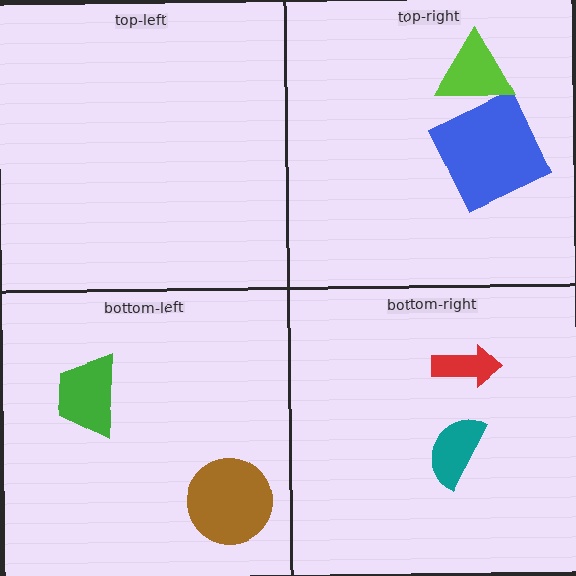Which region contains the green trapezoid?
The bottom-left region.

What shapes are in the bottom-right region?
The teal semicircle, the red arrow.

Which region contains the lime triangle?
The top-right region.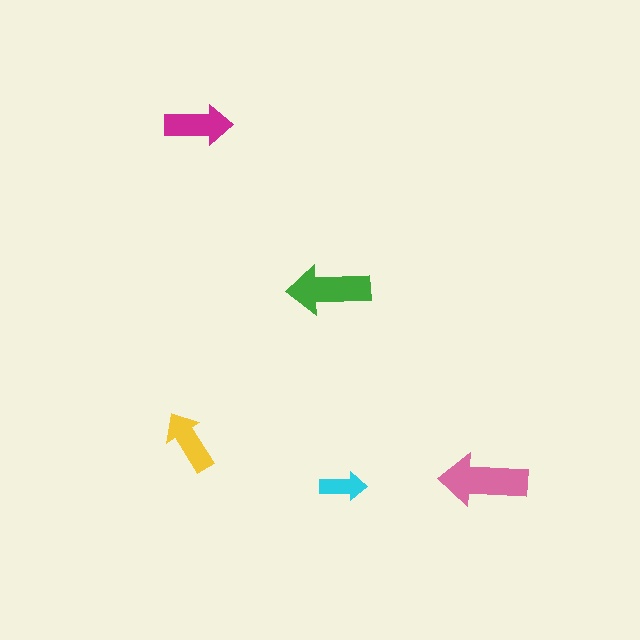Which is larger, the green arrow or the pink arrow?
The pink one.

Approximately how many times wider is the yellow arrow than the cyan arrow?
About 1.5 times wider.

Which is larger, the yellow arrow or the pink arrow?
The pink one.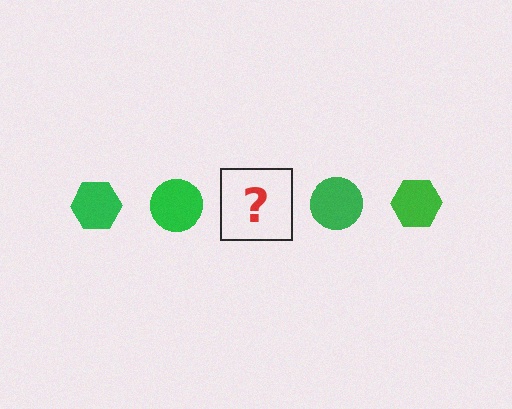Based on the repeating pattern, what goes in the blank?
The blank should be a green hexagon.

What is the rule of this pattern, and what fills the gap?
The rule is that the pattern cycles through hexagon, circle shapes in green. The gap should be filled with a green hexagon.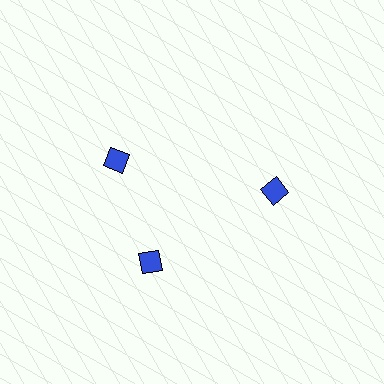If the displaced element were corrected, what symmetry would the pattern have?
It would have 3-fold rotational symmetry — the pattern would map onto itself every 120 degrees.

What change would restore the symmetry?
The symmetry would be restored by rotating it back into even spacing with its neighbors so that all 3 diamonds sit at equal angles and equal distance from the center.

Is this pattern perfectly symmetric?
No. The 3 blue diamonds are arranged in a ring, but one element near the 11 o'clock position is rotated out of alignment along the ring, breaking the 3-fold rotational symmetry.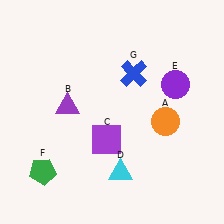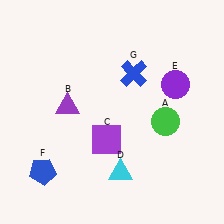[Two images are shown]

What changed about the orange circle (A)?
In Image 1, A is orange. In Image 2, it changed to green.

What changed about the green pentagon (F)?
In Image 1, F is green. In Image 2, it changed to blue.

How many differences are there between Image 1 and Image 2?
There are 2 differences between the two images.